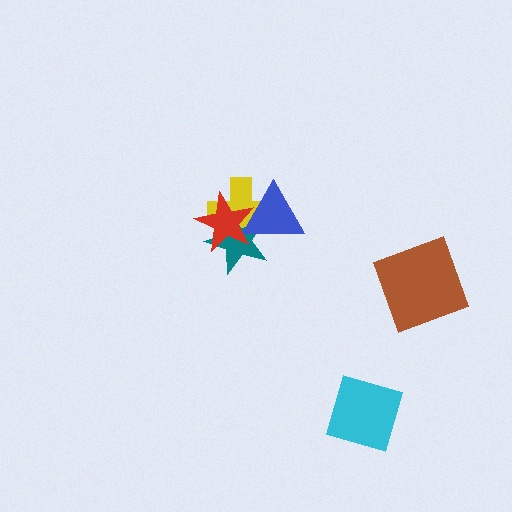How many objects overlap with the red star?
3 objects overlap with the red star.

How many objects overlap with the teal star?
3 objects overlap with the teal star.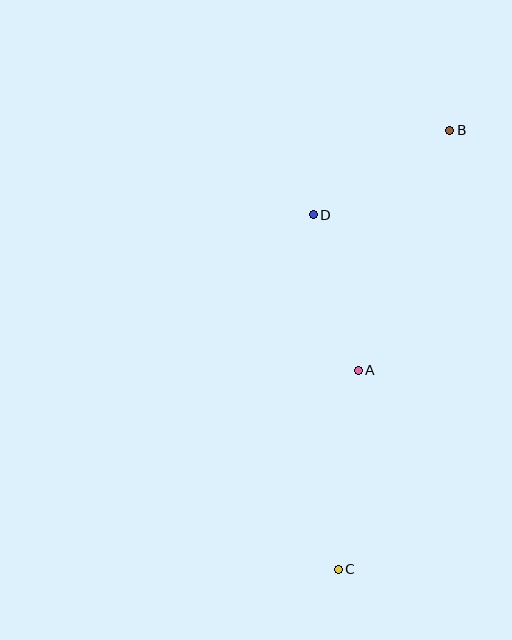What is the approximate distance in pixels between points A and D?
The distance between A and D is approximately 162 pixels.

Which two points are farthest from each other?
Points B and C are farthest from each other.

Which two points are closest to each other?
Points B and D are closest to each other.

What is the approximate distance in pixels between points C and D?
The distance between C and D is approximately 355 pixels.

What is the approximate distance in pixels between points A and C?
The distance between A and C is approximately 200 pixels.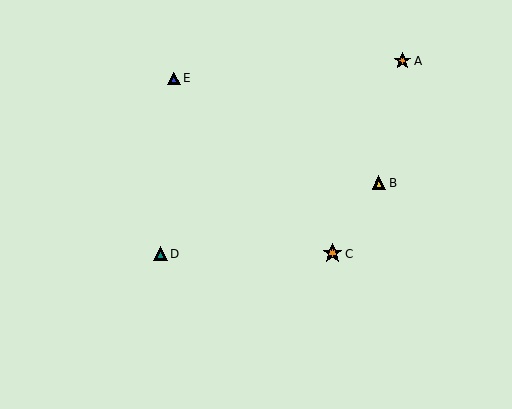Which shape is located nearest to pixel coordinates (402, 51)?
The orange star (labeled A) at (402, 61) is nearest to that location.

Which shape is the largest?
The orange star (labeled C) is the largest.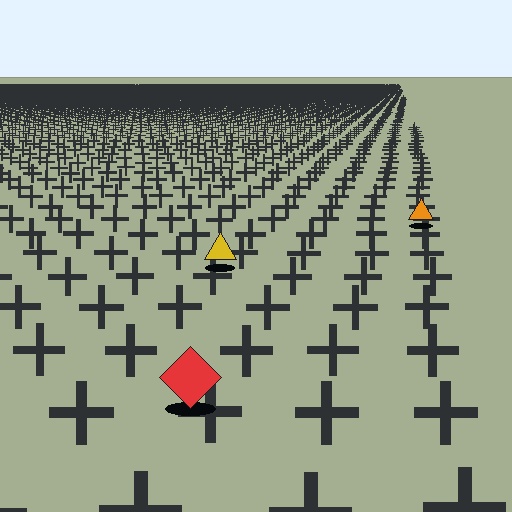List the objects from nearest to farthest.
From nearest to farthest: the red diamond, the yellow triangle, the orange triangle.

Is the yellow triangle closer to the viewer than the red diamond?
No. The red diamond is closer — you can tell from the texture gradient: the ground texture is coarser near it.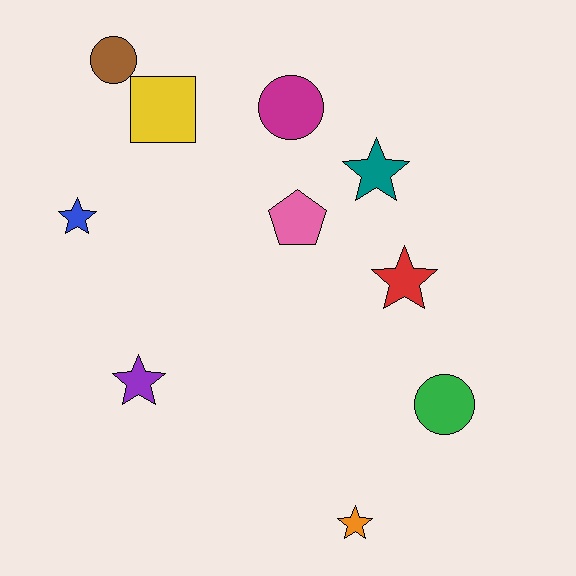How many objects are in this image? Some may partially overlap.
There are 10 objects.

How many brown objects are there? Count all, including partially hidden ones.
There is 1 brown object.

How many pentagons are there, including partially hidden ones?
There is 1 pentagon.